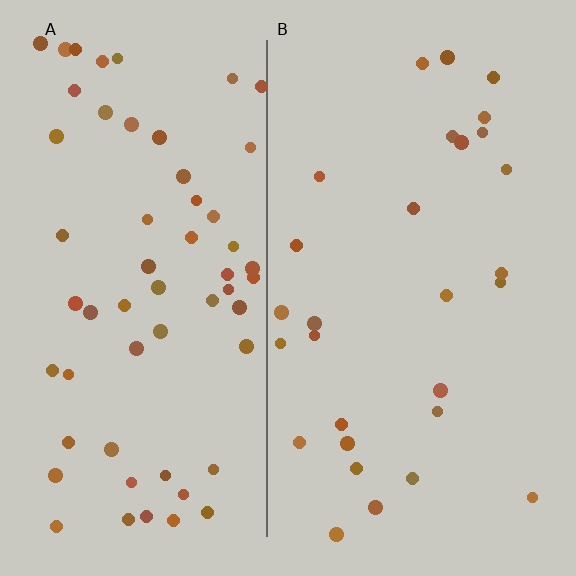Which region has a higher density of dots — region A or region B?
A (the left).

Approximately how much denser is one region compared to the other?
Approximately 2.0× — region A over region B.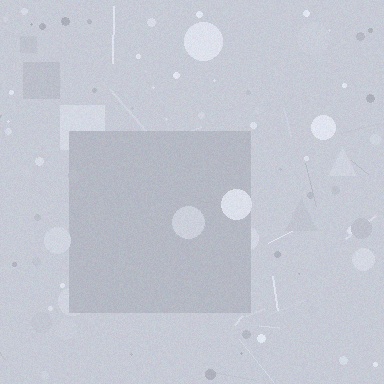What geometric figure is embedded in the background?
A square is embedded in the background.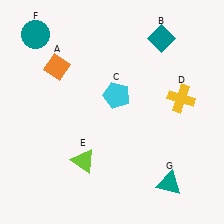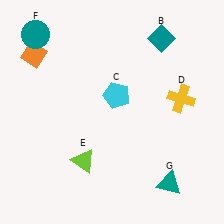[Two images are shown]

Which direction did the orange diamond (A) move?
The orange diamond (A) moved left.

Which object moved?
The orange diamond (A) moved left.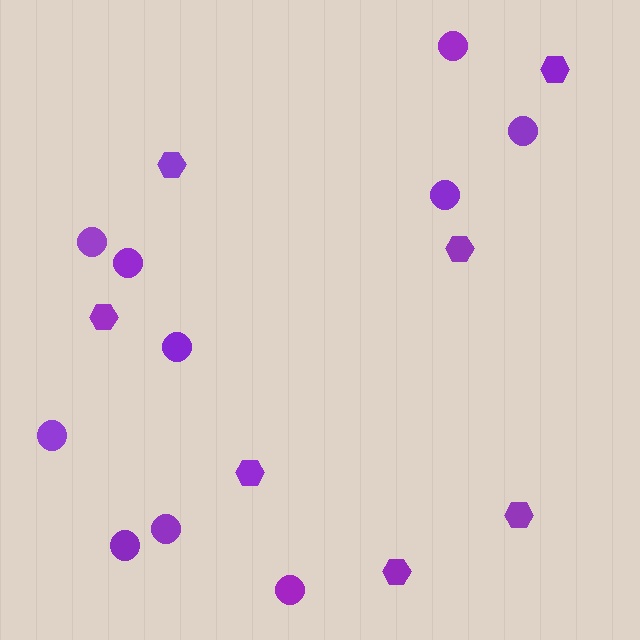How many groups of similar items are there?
There are 2 groups: one group of hexagons (7) and one group of circles (10).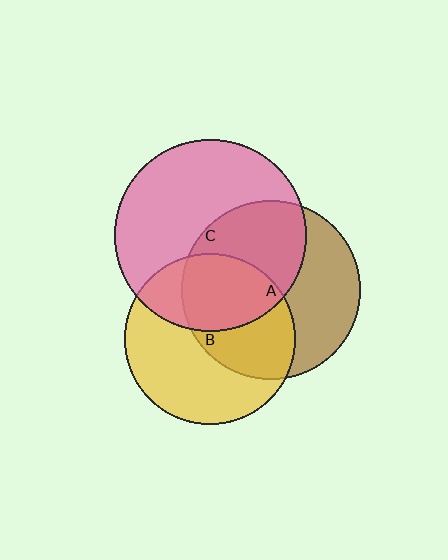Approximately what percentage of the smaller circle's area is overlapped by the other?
Approximately 45%.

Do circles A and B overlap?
Yes.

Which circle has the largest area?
Circle C (pink).